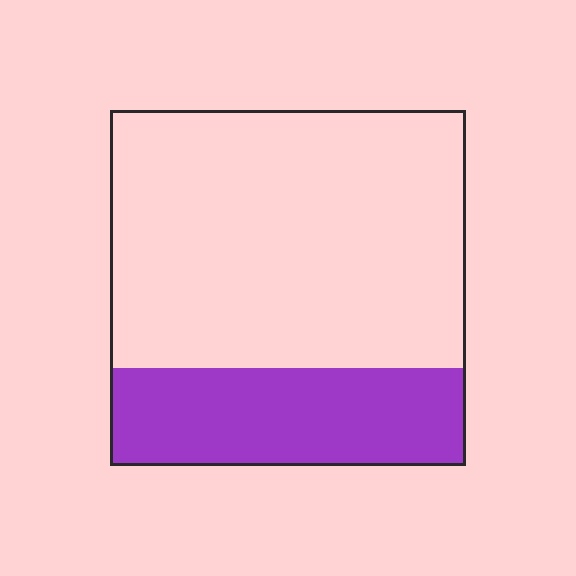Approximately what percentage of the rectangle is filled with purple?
Approximately 30%.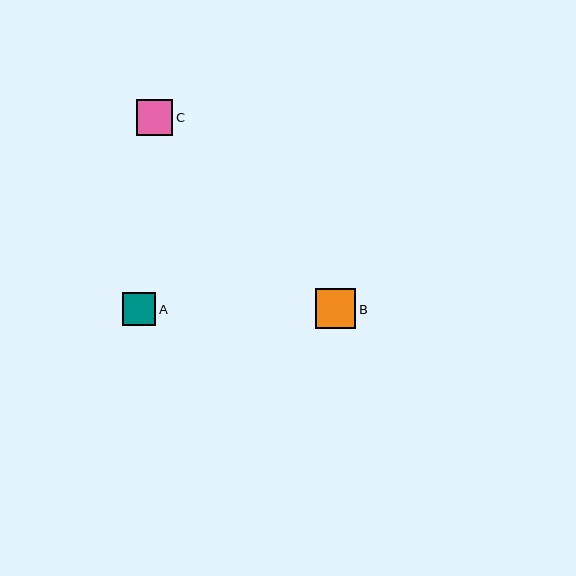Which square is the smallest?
Square A is the smallest with a size of approximately 33 pixels.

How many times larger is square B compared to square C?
Square B is approximately 1.1 times the size of square C.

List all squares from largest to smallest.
From largest to smallest: B, C, A.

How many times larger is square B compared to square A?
Square B is approximately 1.2 times the size of square A.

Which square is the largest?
Square B is the largest with a size of approximately 40 pixels.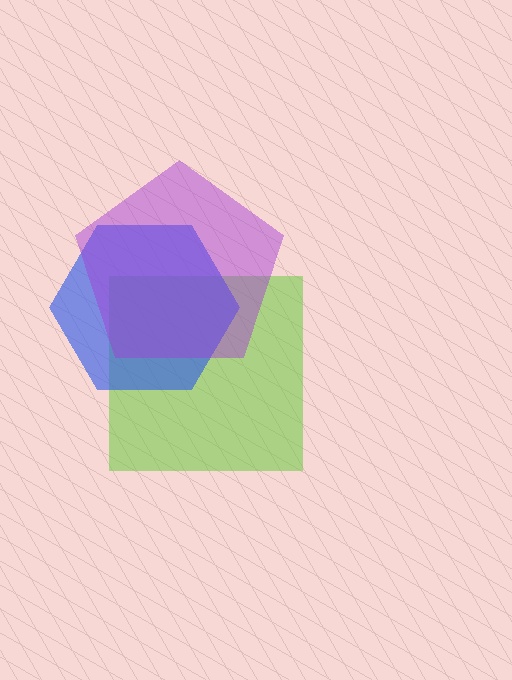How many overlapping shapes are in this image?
There are 3 overlapping shapes in the image.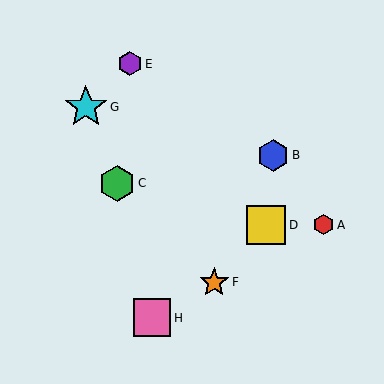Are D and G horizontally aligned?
No, D is at y≈225 and G is at y≈107.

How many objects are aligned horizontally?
2 objects (A, D) are aligned horizontally.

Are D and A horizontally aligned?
Yes, both are at y≈225.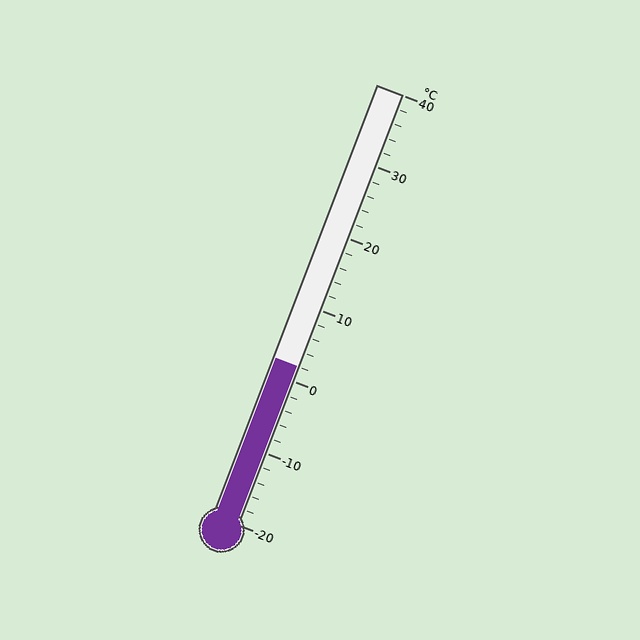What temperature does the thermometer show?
The thermometer shows approximately 2°C.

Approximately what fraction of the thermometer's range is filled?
The thermometer is filled to approximately 35% of its range.